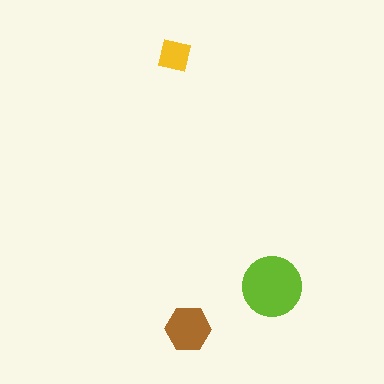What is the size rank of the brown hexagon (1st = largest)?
2nd.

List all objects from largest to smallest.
The lime circle, the brown hexagon, the yellow square.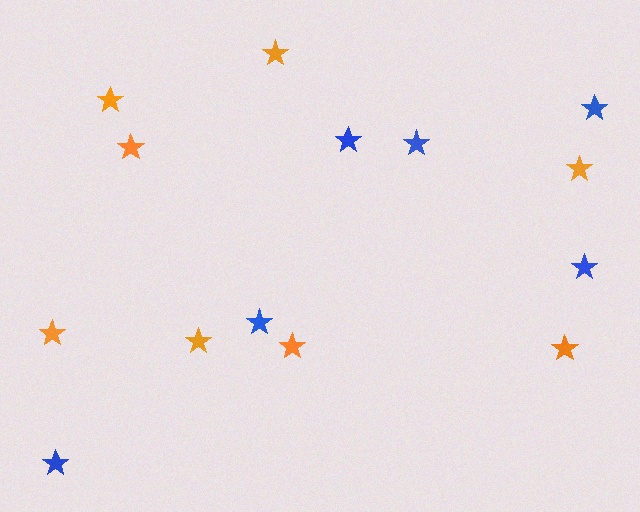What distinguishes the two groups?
There are 2 groups: one group of orange stars (8) and one group of blue stars (6).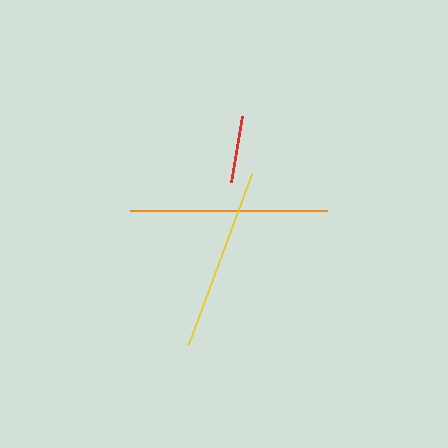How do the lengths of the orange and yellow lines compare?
The orange and yellow lines are approximately the same length.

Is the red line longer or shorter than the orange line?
The orange line is longer than the red line.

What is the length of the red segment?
The red segment is approximately 67 pixels long.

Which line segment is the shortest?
The red line is the shortest at approximately 67 pixels.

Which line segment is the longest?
The orange line is the longest at approximately 197 pixels.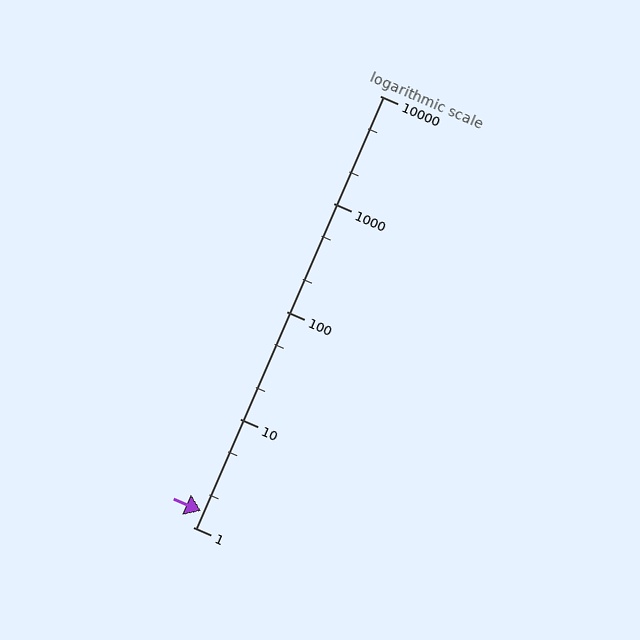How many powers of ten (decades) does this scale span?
The scale spans 4 decades, from 1 to 10000.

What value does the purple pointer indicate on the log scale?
The pointer indicates approximately 1.4.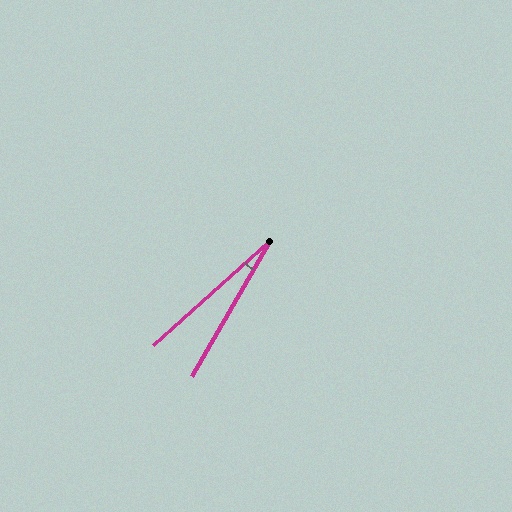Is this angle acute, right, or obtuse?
It is acute.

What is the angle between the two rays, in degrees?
Approximately 18 degrees.